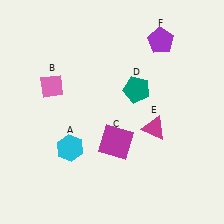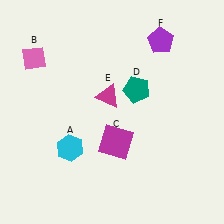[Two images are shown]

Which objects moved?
The objects that moved are: the pink diamond (B), the magenta triangle (E).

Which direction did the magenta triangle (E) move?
The magenta triangle (E) moved left.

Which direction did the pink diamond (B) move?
The pink diamond (B) moved up.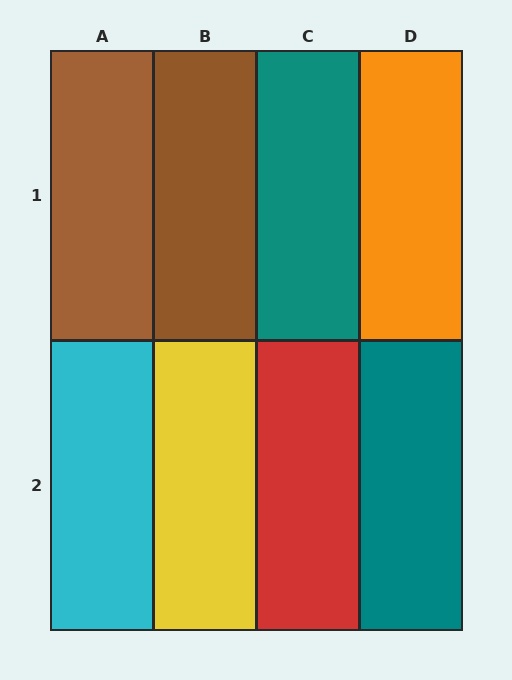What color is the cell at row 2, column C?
Red.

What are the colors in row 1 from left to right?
Brown, brown, teal, orange.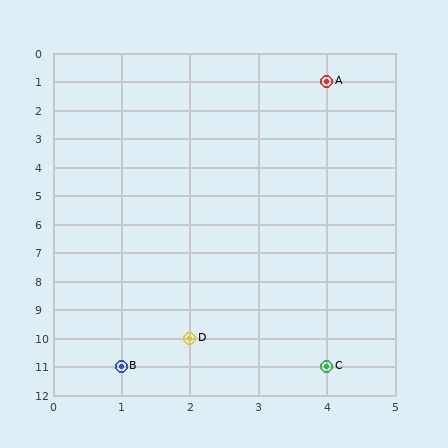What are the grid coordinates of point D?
Point D is at grid coordinates (2, 10).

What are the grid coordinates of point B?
Point B is at grid coordinates (1, 11).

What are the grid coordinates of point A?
Point A is at grid coordinates (4, 1).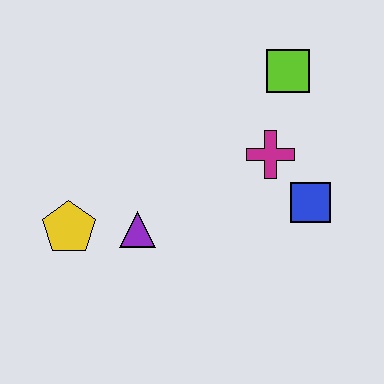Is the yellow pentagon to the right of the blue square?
No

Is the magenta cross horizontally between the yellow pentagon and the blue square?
Yes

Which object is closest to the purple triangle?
The yellow pentagon is closest to the purple triangle.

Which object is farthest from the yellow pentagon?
The lime square is farthest from the yellow pentagon.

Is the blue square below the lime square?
Yes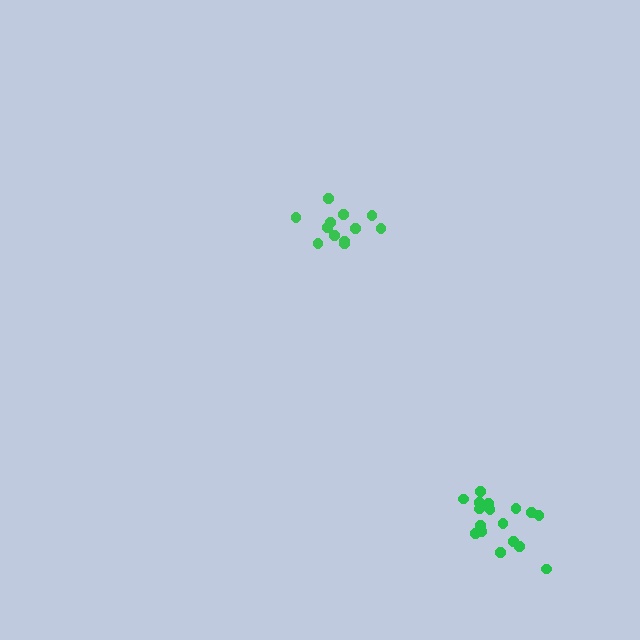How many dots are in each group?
Group 1: 17 dots, Group 2: 13 dots (30 total).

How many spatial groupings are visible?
There are 2 spatial groupings.